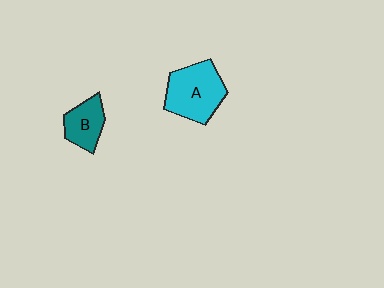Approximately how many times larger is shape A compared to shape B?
Approximately 1.7 times.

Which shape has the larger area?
Shape A (cyan).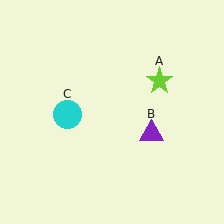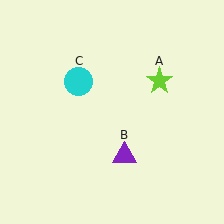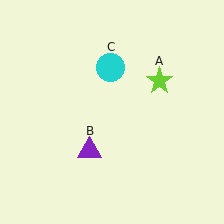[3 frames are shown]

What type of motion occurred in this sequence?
The purple triangle (object B), cyan circle (object C) rotated clockwise around the center of the scene.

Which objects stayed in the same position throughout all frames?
Lime star (object A) remained stationary.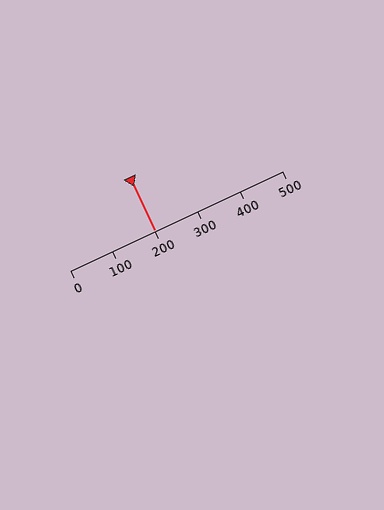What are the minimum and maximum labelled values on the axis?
The axis runs from 0 to 500.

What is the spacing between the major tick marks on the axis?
The major ticks are spaced 100 apart.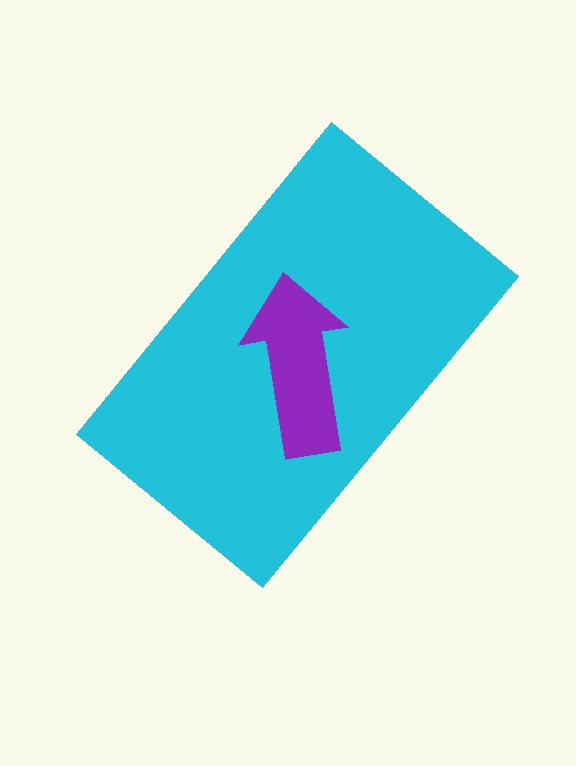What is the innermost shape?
The purple arrow.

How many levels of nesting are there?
2.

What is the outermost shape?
The cyan rectangle.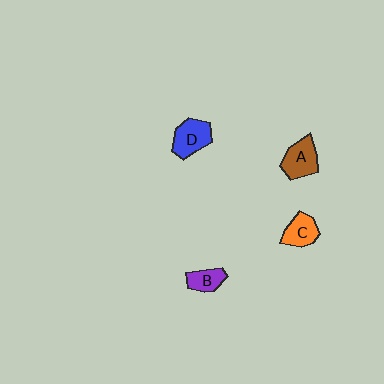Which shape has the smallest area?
Shape B (purple).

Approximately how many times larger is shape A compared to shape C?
Approximately 1.2 times.